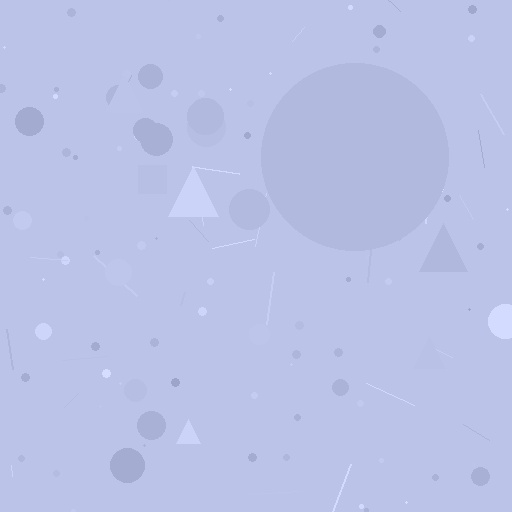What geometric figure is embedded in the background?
A circle is embedded in the background.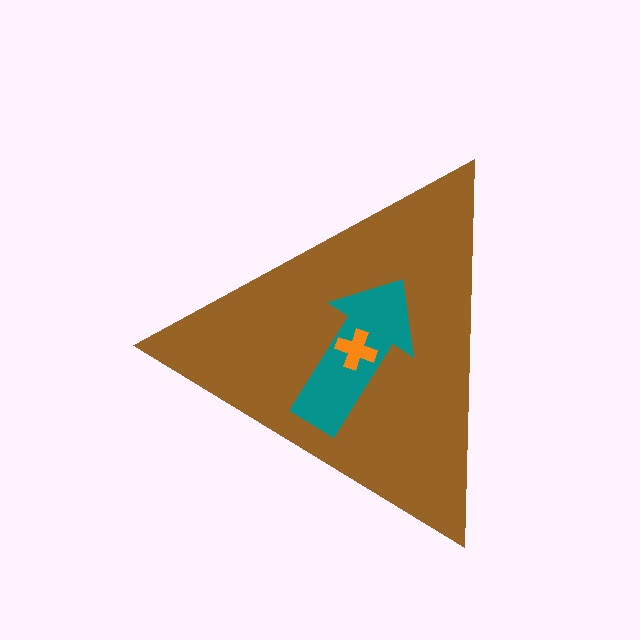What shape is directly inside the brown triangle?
The teal arrow.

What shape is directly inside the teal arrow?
The orange cross.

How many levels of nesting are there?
3.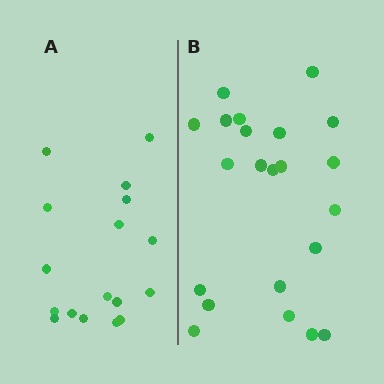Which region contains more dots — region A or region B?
Region B (the right region) has more dots.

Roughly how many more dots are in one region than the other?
Region B has about 5 more dots than region A.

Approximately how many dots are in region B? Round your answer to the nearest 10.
About 20 dots. (The exact count is 22, which rounds to 20.)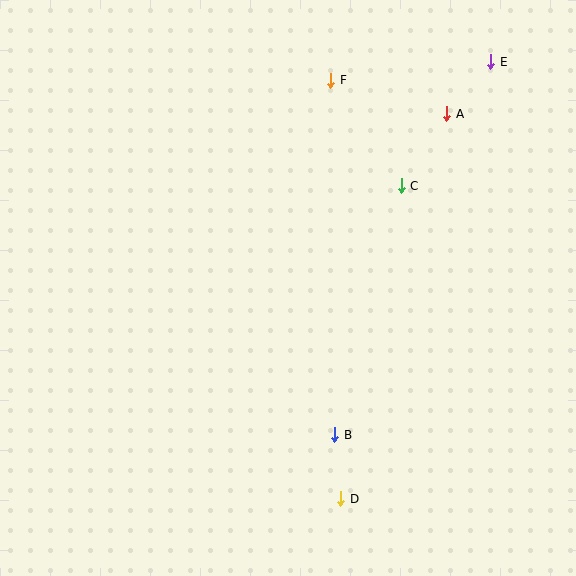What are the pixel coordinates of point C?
Point C is at (401, 186).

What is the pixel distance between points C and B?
The distance between C and B is 257 pixels.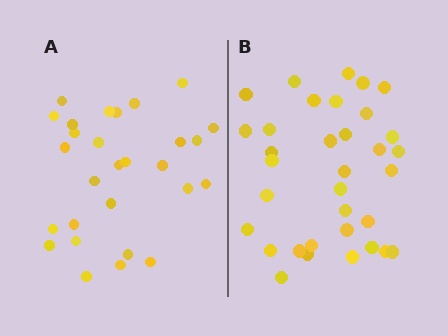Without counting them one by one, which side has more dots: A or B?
Region B (the right region) has more dots.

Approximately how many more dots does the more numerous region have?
Region B has about 6 more dots than region A.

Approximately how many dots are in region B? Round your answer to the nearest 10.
About 30 dots. (The exact count is 34, which rounds to 30.)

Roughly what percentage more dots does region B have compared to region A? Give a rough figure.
About 20% more.